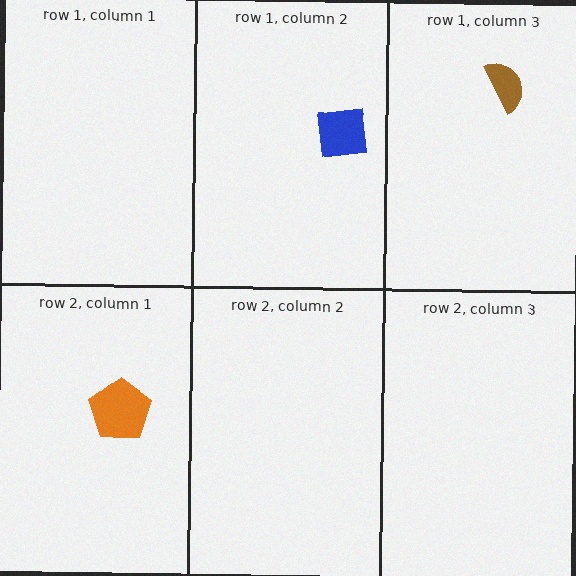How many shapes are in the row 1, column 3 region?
1.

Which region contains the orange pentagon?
The row 2, column 1 region.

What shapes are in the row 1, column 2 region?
The blue square.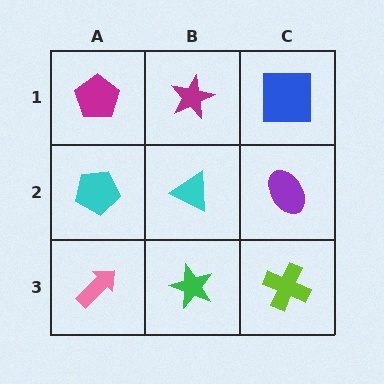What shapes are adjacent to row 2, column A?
A magenta pentagon (row 1, column A), a pink arrow (row 3, column A), a cyan triangle (row 2, column B).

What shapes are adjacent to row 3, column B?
A cyan triangle (row 2, column B), a pink arrow (row 3, column A), a lime cross (row 3, column C).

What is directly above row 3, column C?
A purple ellipse.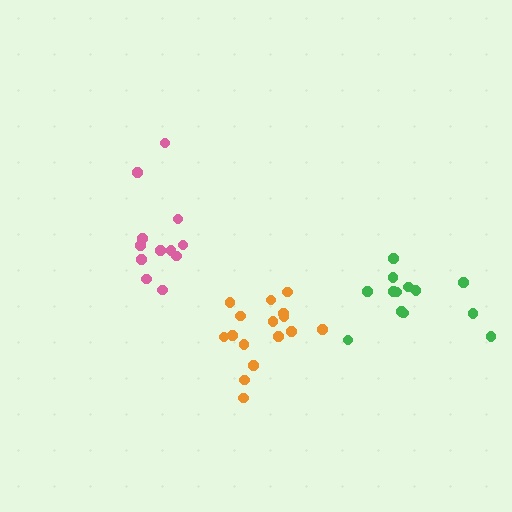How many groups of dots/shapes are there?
There are 3 groups.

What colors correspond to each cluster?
The clusters are colored: orange, pink, green.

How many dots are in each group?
Group 1: 16 dots, Group 2: 12 dots, Group 3: 13 dots (41 total).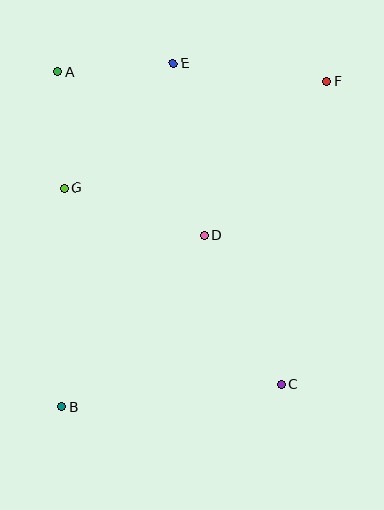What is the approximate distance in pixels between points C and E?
The distance between C and E is approximately 338 pixels.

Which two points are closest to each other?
Points A and E are closest to each other.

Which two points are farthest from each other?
Points B and F are farthest from each other.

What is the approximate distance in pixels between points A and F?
The distance between A and F is approximately 269 pixels.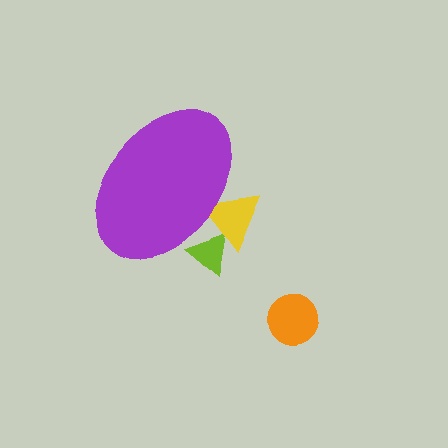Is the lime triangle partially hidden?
Yes, the lime triangle is partially hidden behind the purple ellipse.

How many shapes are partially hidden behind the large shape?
2 shapes are partially hidden.